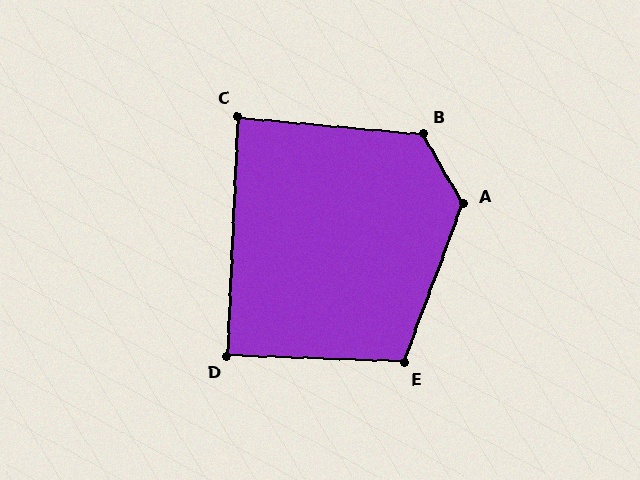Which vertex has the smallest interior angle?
C, at approximately 87 degrees.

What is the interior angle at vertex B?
Approximately 125 degrees (obtuse).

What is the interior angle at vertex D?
Approximately 90 degrees (approximately right).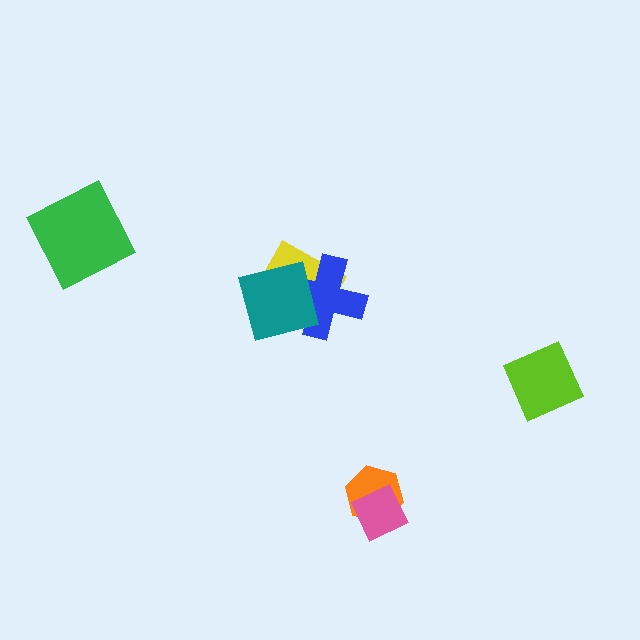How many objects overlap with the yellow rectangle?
2 objects overlap with the yellow rectangle.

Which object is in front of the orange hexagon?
The pink diamond is in front of the orange hexagon.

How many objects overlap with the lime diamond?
0 objects overlap with the lime diamond.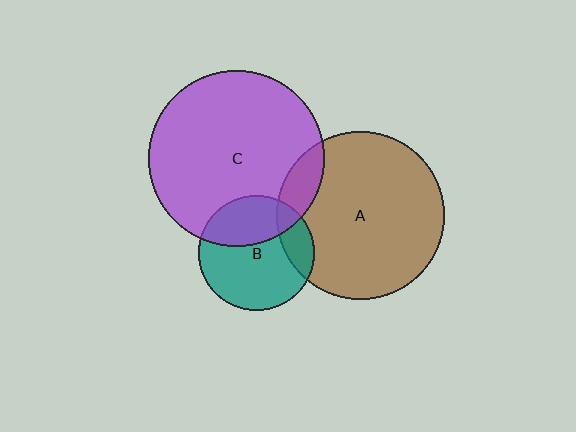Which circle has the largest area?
Circle C (purple).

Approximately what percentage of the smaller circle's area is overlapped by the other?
Approximately 10%.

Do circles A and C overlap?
Yes.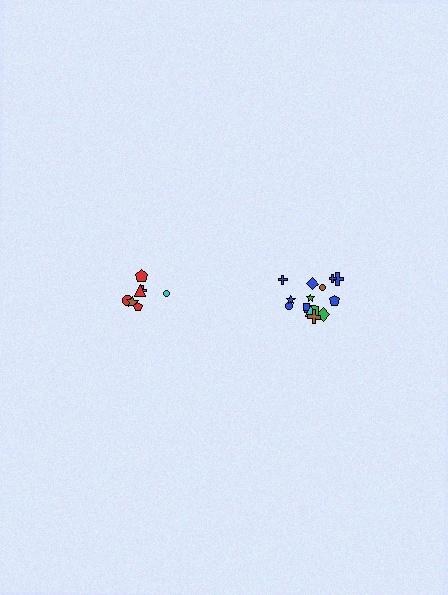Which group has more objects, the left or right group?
The right group.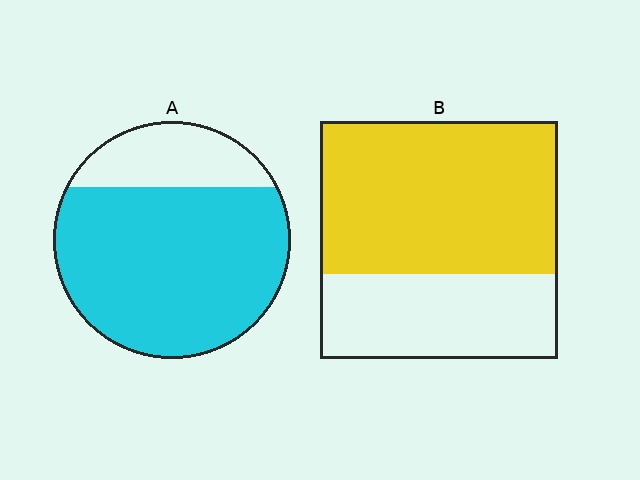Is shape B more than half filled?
Yes.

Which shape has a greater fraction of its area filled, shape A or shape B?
Shape A.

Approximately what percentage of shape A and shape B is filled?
A is approximately 75% and B is approximately 65%.